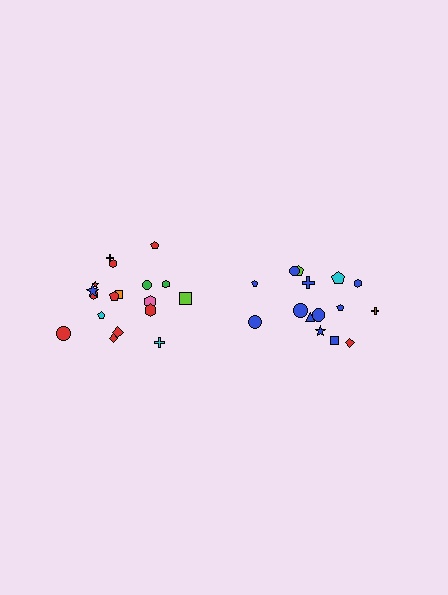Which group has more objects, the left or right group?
The left group.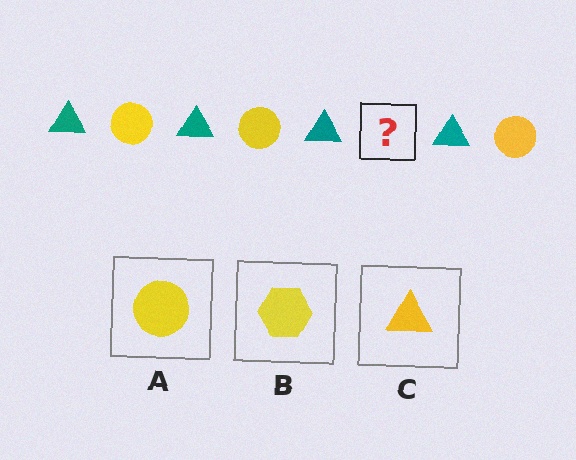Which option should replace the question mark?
Option A.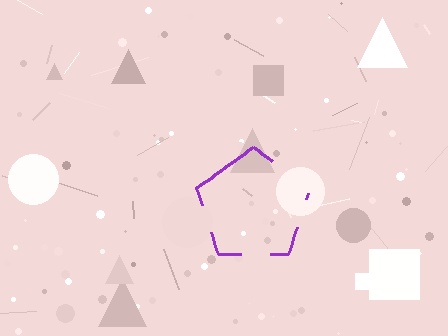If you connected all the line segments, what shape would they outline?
They would outline a pentagon.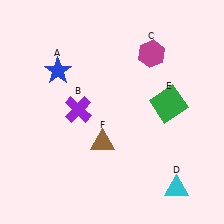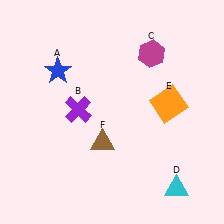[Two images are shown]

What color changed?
The square (E) changed from green in Image 1 to orange in Image 2.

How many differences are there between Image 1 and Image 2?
There is 1 difference between the two images.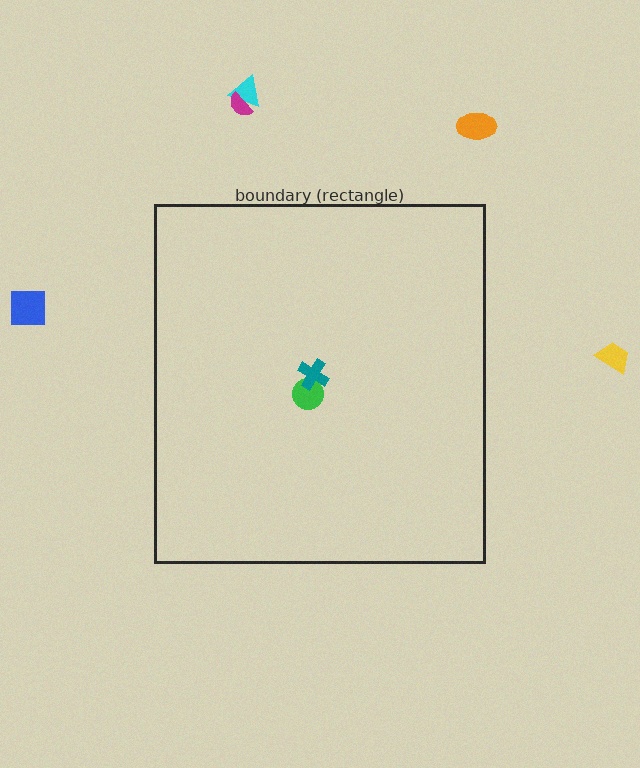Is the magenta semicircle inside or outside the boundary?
Outside.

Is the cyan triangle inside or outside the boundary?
Outside.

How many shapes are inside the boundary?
2 inside, 5 outside.